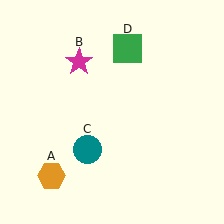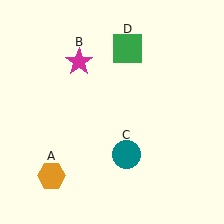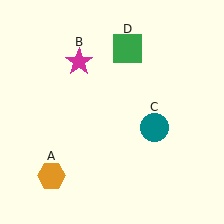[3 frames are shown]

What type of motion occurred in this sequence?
The teal circle (object C) rotated counterclockwise around the center of the scene.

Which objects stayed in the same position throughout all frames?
Orange hexagon (object A) and magenta star (object B) and green square (object D) remained stationary.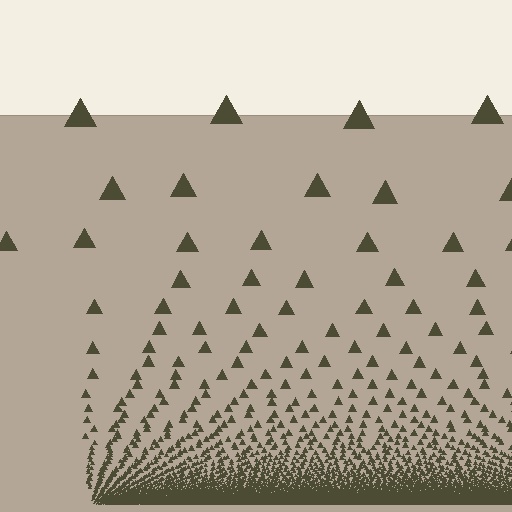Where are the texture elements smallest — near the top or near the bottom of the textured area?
Near the bottom.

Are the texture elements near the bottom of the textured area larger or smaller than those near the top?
Smaller. The gradient is inverted — elements near the bottom are smaller and denser.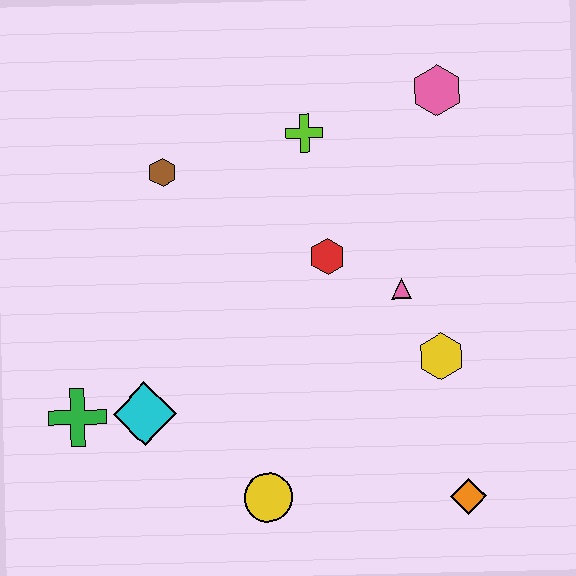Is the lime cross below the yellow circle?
No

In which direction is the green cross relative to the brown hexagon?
The green cross is below the brown hexagon.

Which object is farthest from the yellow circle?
The pink hexagon is farthest from the yellow circle.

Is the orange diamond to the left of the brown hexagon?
No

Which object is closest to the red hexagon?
The pink triangle is closest to the red hexagon.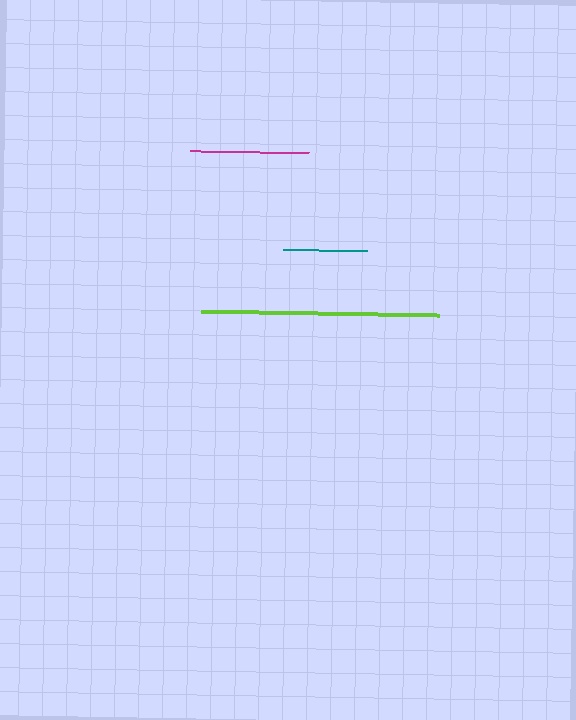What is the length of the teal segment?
The teal segment is approximately 84 pixels long.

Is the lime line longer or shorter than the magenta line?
The lime line is longer than the magenta line.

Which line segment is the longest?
The lime line is the longest at approximately 237 pixels.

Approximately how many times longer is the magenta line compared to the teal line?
The magenta line is approximately 1.4 times the length of the teal line.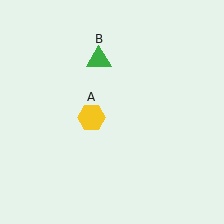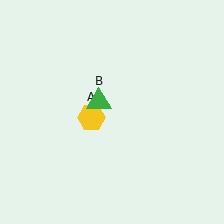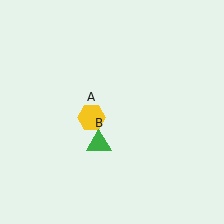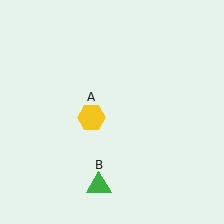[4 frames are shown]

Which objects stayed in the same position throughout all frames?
Yellow hexagon (object A) remained stationary.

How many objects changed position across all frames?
1 object changed position: green triangle (object B).